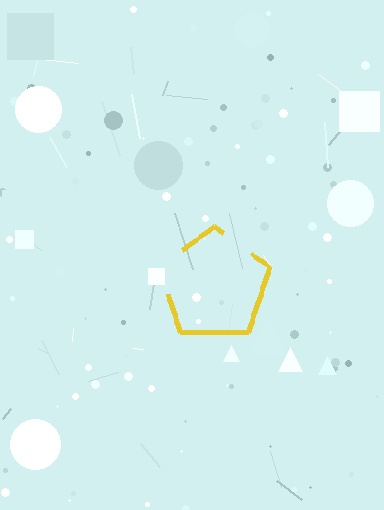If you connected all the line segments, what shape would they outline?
They would outline a pentagon.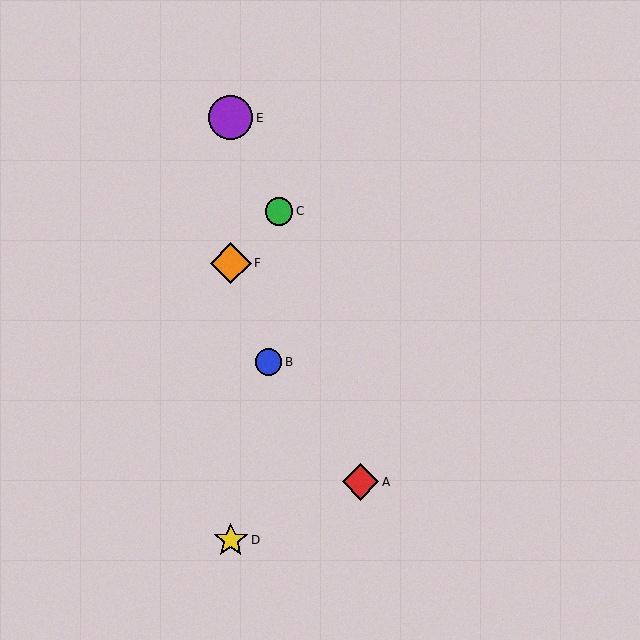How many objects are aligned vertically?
3 objects (D, E, F) are aligned vertically.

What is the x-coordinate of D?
Object D is at x≈231.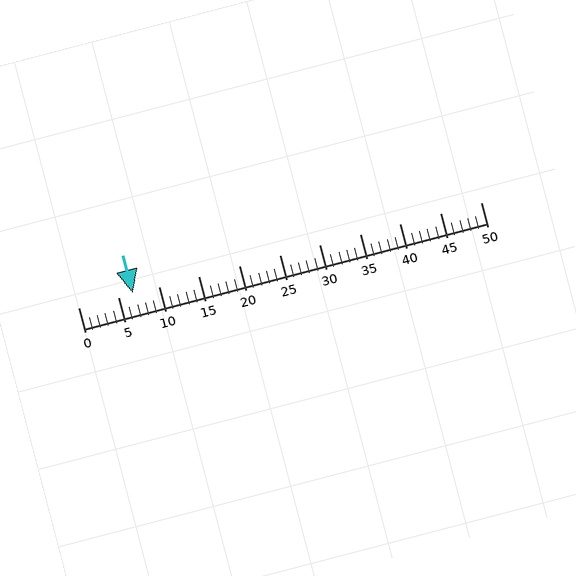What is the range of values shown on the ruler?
The ruler shows values from 0 to 50.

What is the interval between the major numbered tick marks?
The major tick marks are spaced 5 units apart.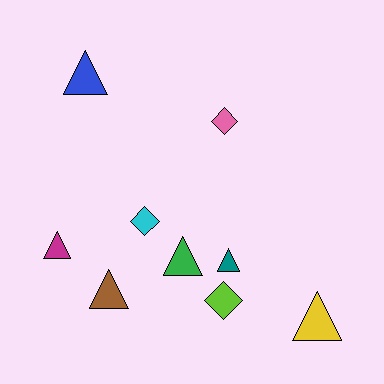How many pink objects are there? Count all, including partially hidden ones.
There is 1 pink object.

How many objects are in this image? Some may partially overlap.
There are 9 objects.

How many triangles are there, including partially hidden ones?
There are 6 triangles.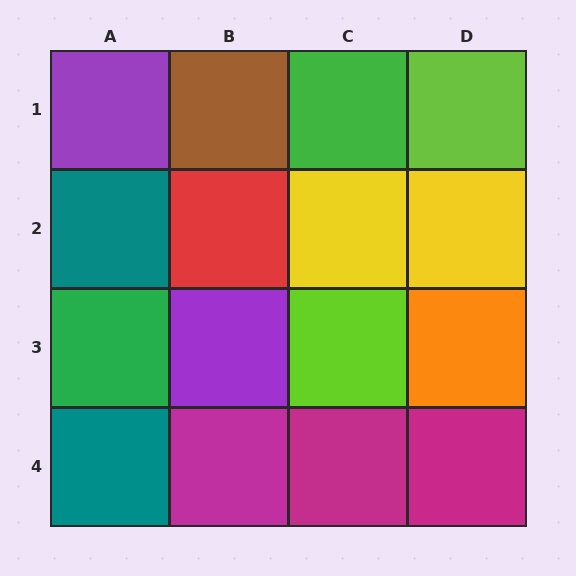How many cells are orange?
1 cell is orange.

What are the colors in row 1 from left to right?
Purple, brown, green, lime.